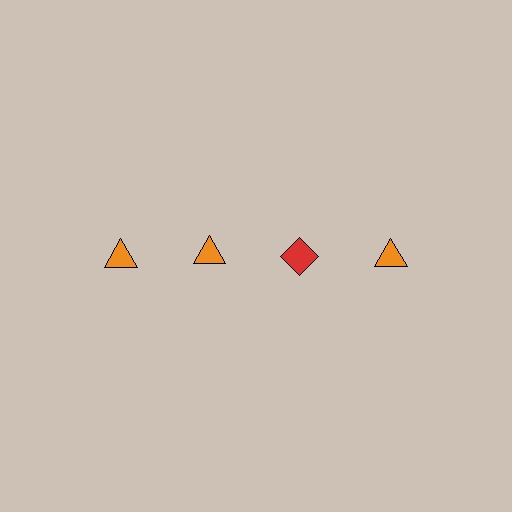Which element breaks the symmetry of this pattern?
The red diamond in the top row, center column breaks the symmetry. All other shapes are orange triangles.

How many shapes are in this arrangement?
There are 4 shapes arranged in a grid pattern.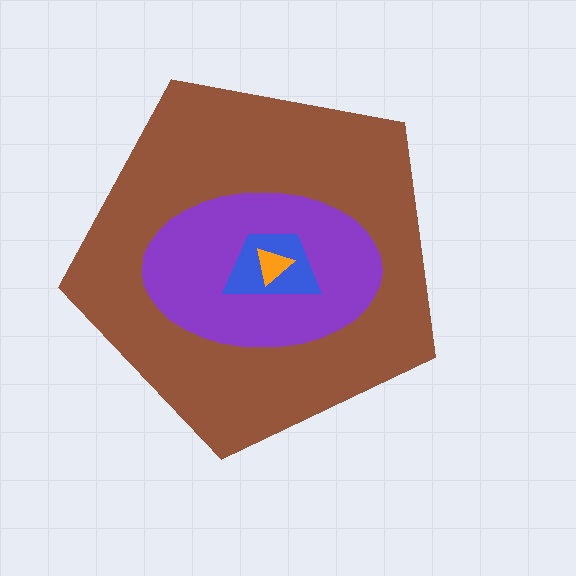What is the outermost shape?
The brown pentagon.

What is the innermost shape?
The orange triangle.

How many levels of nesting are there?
4.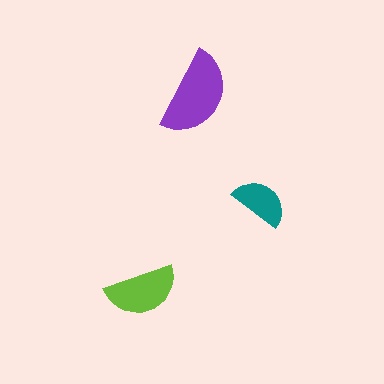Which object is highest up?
The purple semicircle is topmost.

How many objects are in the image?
There are 3 objects in the image.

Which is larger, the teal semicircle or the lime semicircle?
The lime one.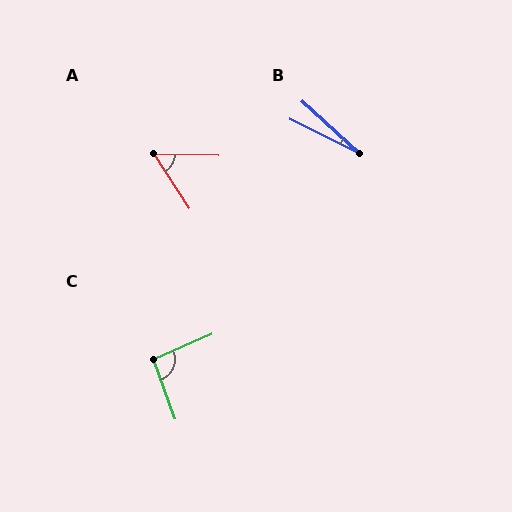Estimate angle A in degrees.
Approximately 55 degrees.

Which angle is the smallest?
B, at approximately 16 degrees.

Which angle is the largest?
C, at approximately 94 degrees.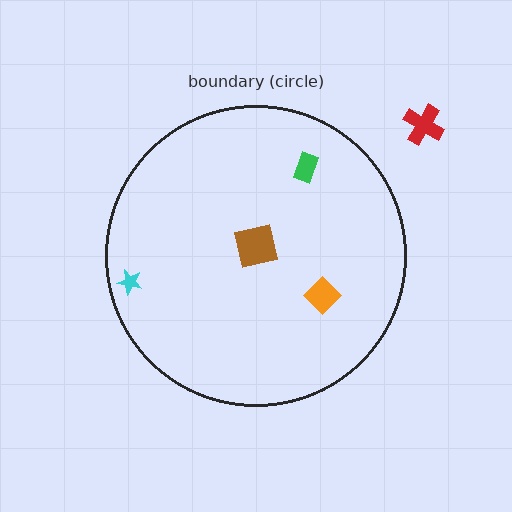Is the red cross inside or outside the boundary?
Outside.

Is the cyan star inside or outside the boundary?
Inside.